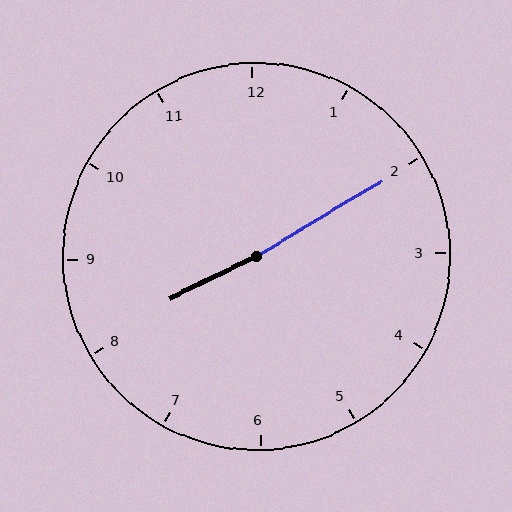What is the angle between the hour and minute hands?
Approximately 175 degrees.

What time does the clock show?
8:10.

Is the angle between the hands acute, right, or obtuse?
It is obtuse.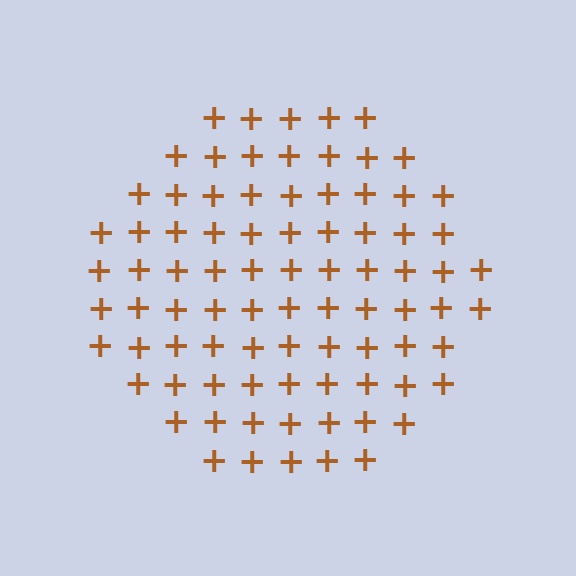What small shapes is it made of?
It is made of small plus signs.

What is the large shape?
The large shape is a circle.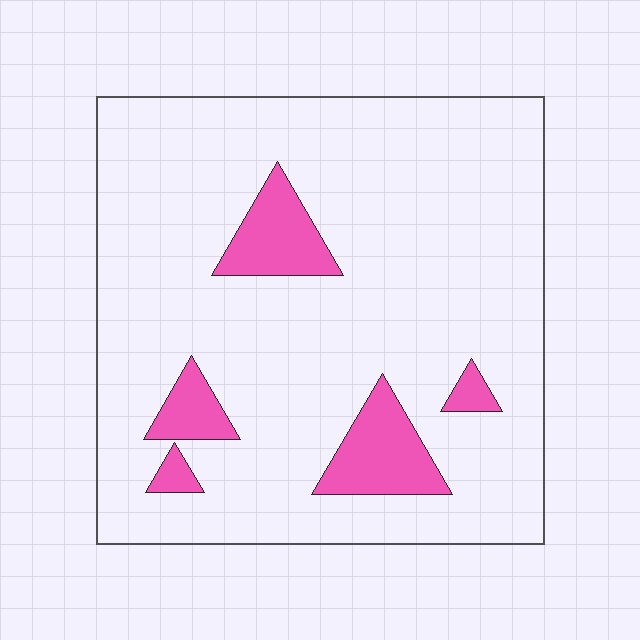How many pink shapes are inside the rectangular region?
5.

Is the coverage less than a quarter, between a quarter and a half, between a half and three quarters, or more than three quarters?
Less than a quarter.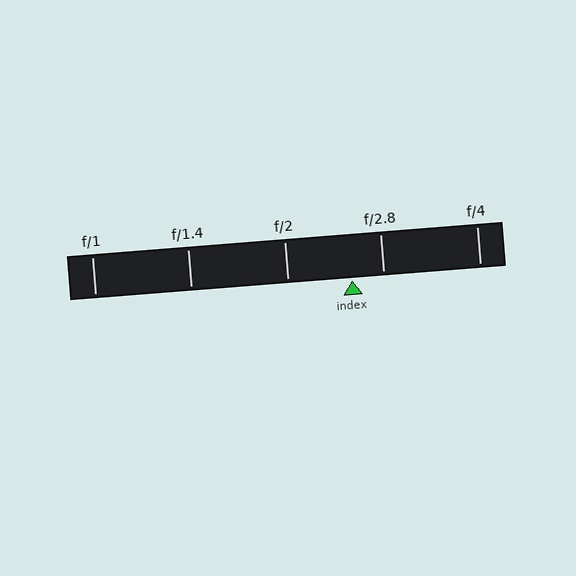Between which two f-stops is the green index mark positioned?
The index mark is between f/2 and f/2.8.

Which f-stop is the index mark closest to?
The index mark is closest to f/2.8.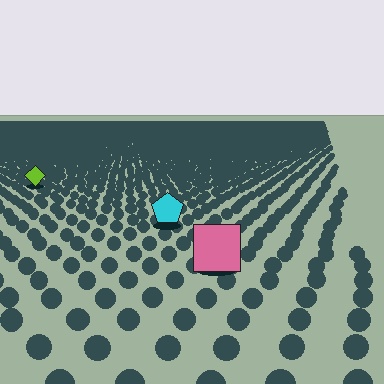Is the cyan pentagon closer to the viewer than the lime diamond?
Yes. The cyan pentagon is closer — you can tell from the texture gradient: the ground texture is coarser near it.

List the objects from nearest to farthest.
From nearest to farthest: the pink square, the cyan pentagon, the lime diamond.